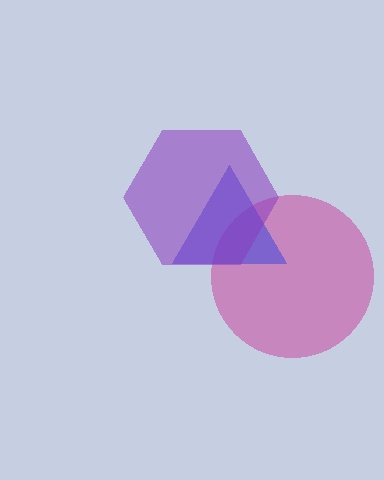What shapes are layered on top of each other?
The layered shapes are: a magenta circle, a blue triangle, a purple hexagon.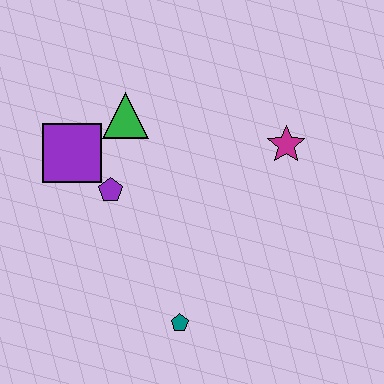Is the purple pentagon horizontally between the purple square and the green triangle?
Yes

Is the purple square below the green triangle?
Yes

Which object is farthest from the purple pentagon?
The magenta star is farthest from the purple pentagon.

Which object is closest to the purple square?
The purple pentagon is closest to the purple square.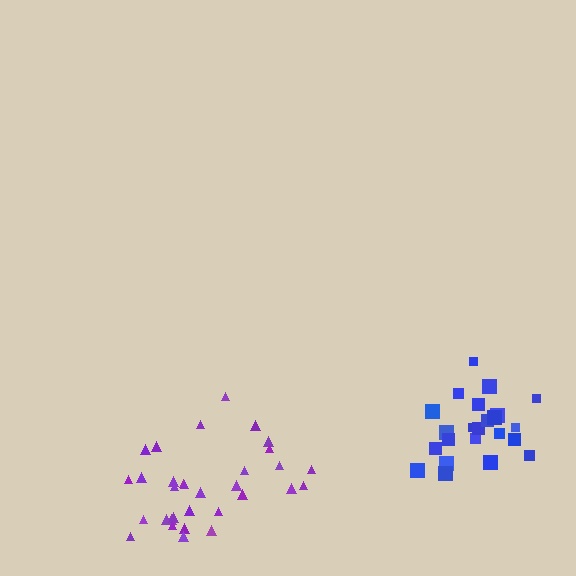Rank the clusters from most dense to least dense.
blue, purple.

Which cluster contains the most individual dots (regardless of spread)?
Purple (32).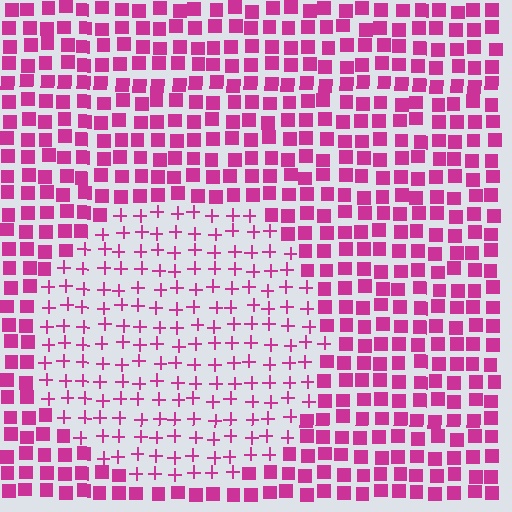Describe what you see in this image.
The image is filled with small magenta elements arranged in a uniform grid. A circle-shaped region contains plus signs, while the surrounding area contains squares. The boundary is defined purely by the change in element shape.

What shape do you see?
I see a circle.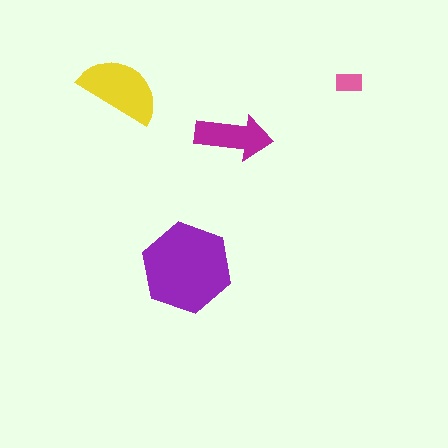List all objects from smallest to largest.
The pink rectangle, the magenta arrow, the yellow semicircle, the purple hexagon.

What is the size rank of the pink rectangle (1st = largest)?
4th.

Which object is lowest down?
The purple hexagon is bottommost.